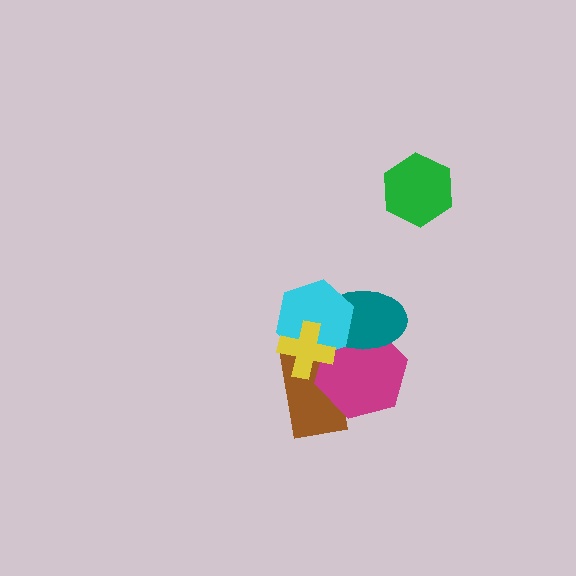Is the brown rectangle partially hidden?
Yes, it is partially covered by another shape.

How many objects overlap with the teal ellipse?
3 objects overlap with the teal ellipse.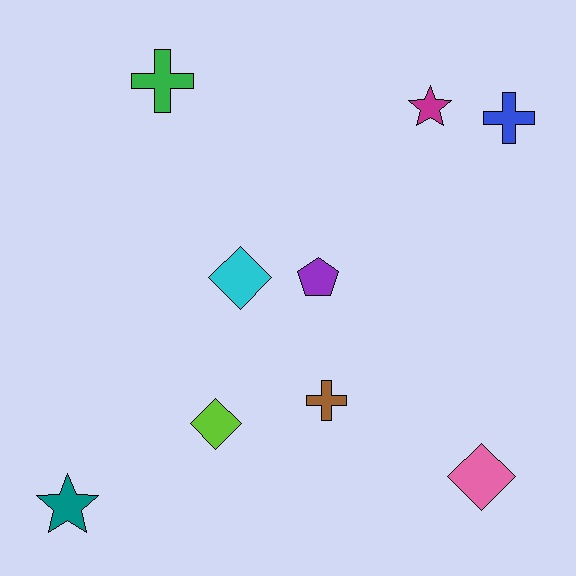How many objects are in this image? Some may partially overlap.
There are 9 objects.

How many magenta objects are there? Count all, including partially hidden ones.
There is 1 magenta object.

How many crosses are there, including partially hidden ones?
There are 3 crosses.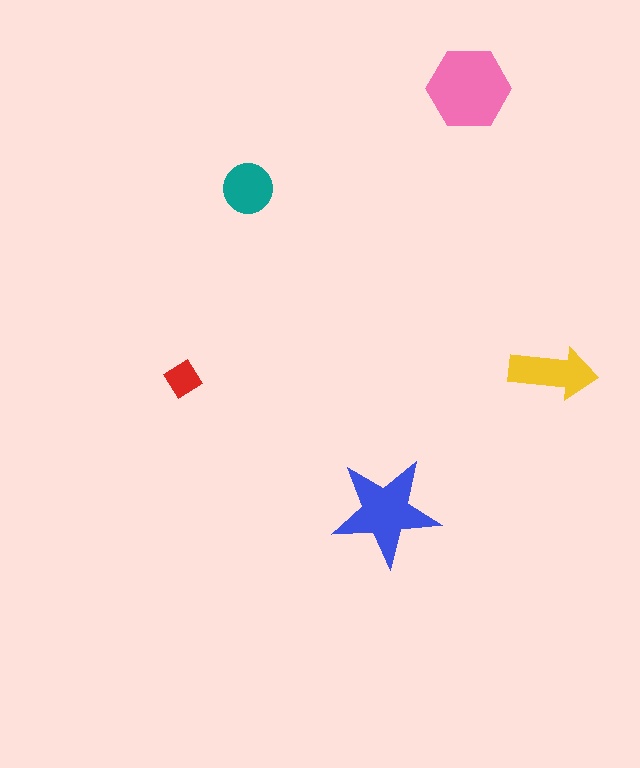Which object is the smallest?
The red diamond.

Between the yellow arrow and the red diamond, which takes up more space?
The yellow arrow.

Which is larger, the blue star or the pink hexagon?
The pink hexagon.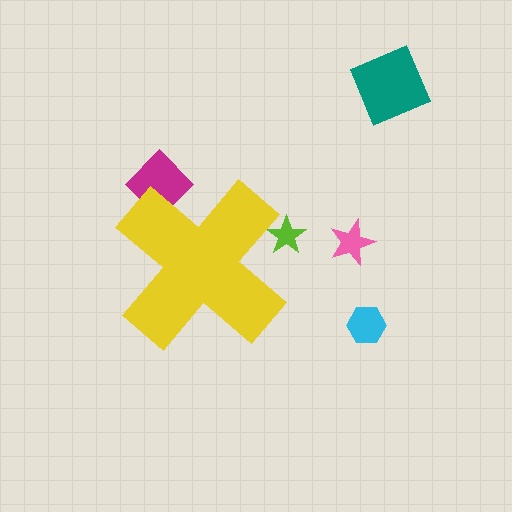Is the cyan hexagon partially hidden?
No, the cyan hexagon is fully visible.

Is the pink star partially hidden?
No, the pink star is fully visible.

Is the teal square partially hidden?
No, the teal square is fully visible.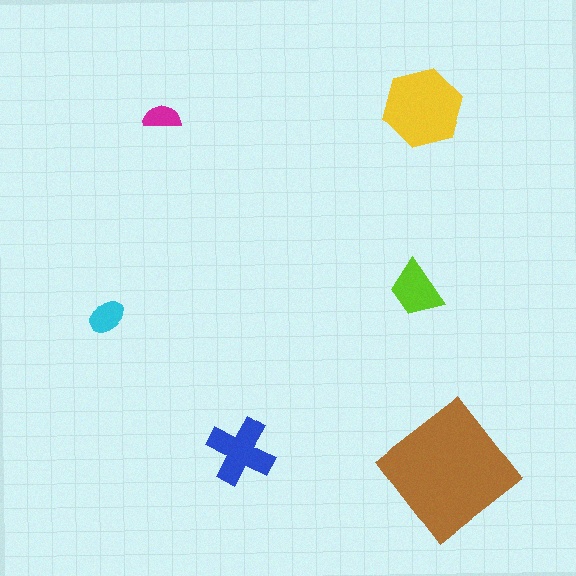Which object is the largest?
The brown diamond.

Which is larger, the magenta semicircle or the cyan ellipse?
The cyan ellipse.